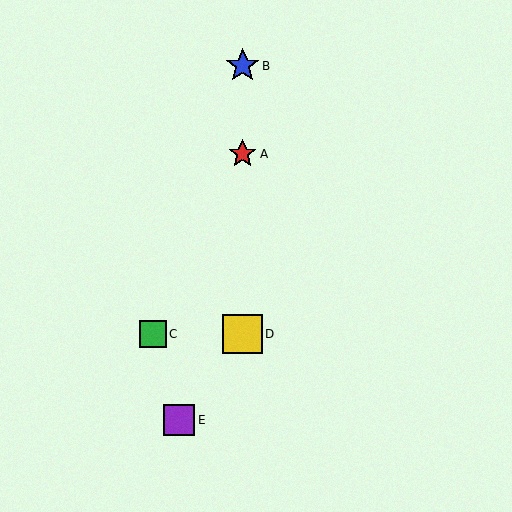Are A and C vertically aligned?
No, A is at x≈243 and C is at x≈153.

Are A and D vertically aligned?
Yes, both are at x≈243.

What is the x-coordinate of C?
Object C is at x≈153.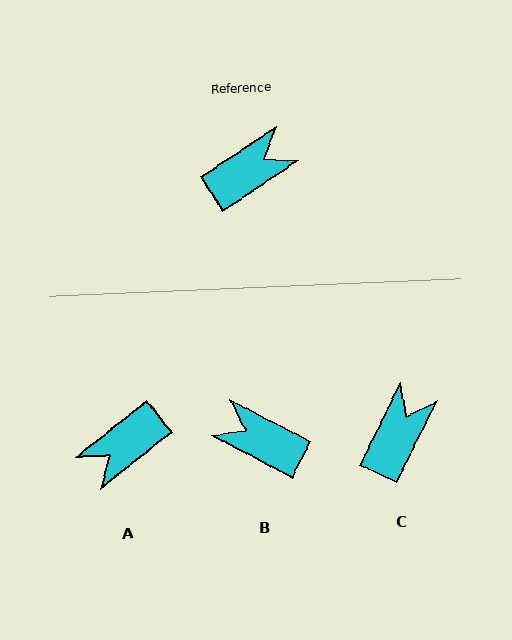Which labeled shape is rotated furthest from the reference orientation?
A, about 175 degrees away.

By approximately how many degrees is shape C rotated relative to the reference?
Approximately 30 degrees counter-clockwise.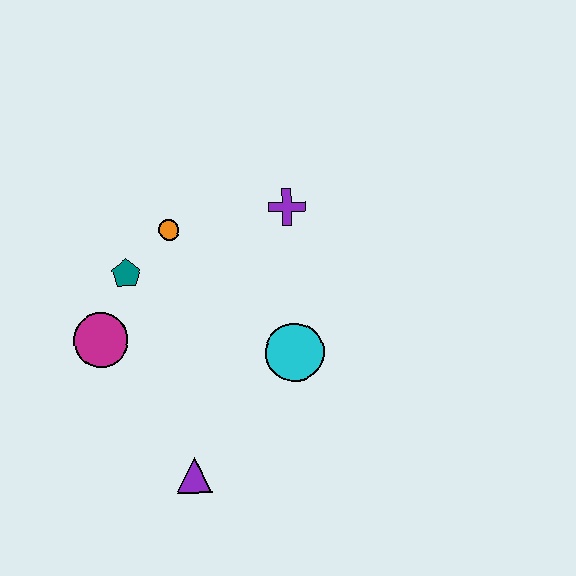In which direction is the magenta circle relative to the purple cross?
The magenta circle is to the left of the purple cross.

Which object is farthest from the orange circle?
The purple triangle is farthest from the orange circle.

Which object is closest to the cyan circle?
The purple cross is closest to the cyan circle.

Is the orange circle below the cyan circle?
No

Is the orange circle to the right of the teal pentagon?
Yes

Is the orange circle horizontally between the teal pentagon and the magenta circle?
No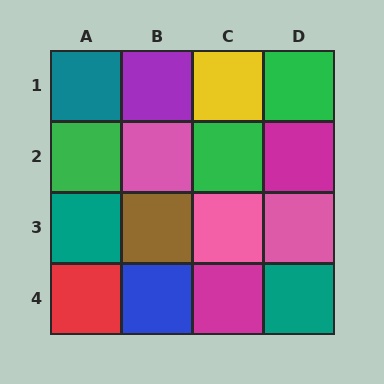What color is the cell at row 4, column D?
Teal.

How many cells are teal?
3 cells are teal.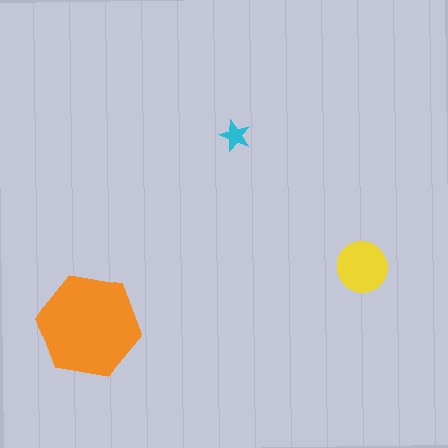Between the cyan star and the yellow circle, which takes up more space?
The yellow circle.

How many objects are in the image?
There are 3 objects in the image.